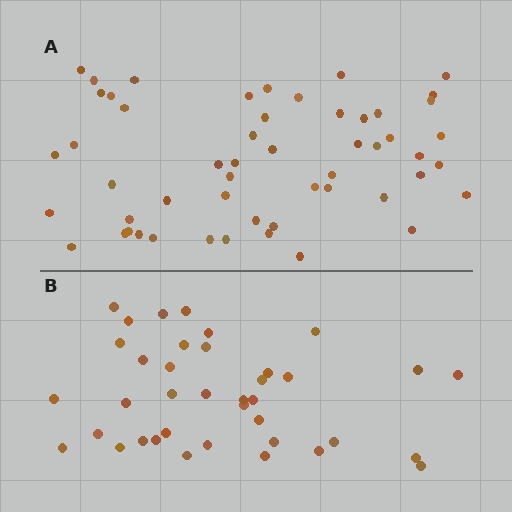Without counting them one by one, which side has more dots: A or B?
Region A (the top region) has more dots.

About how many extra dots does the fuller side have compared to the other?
Region A has approximately 15 more dots than region B.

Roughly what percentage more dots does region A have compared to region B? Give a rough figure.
About 40% more.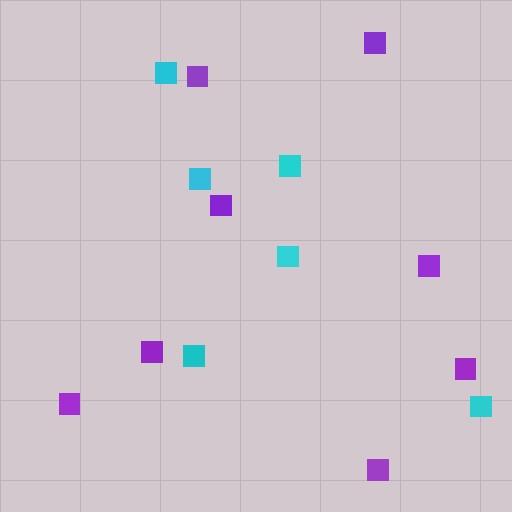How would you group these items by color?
There are 2 groups: one group of cyan squares (6) and one group of purple squares (8).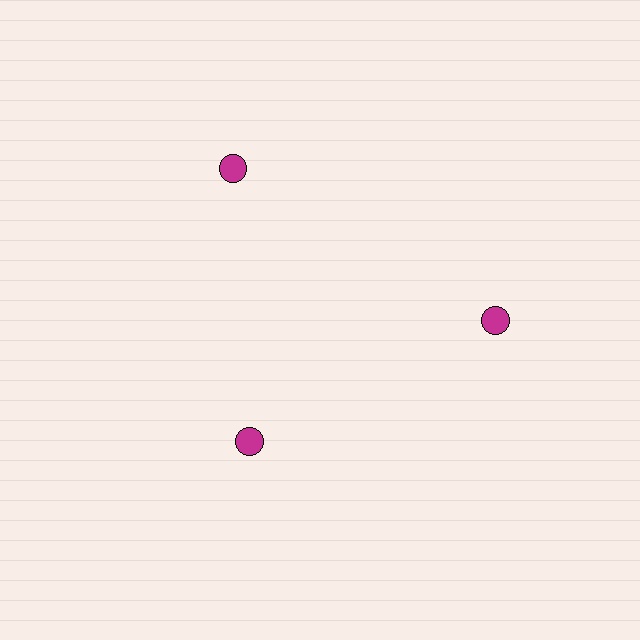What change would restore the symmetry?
The symmetry would be restored by moving it outward, back onto the ring so that all 3 circles sit at equal angles and equal distance from the center.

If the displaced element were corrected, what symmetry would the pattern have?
It would have 3-fold rotational symmetry — the pattern would map onto itself every 120 degrees.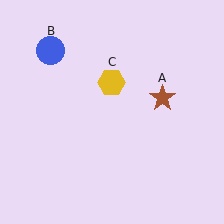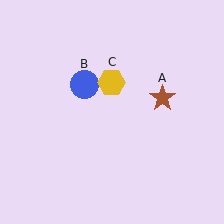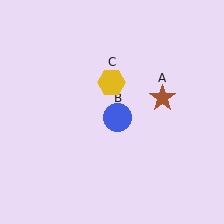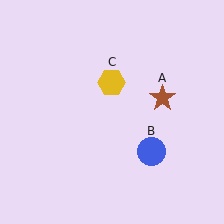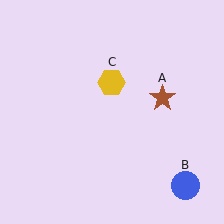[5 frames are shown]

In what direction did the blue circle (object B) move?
The blue circle (object B) moved down and to the right.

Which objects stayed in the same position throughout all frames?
Brown star (object A) and yellow hexagon (object C) remained stationary.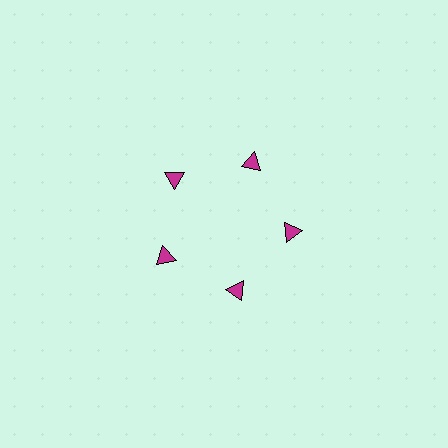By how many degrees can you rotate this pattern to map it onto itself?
The pattern maps onto itself every 72 degrees of rotation.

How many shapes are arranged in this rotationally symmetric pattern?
There are 5 shapes, arranged in 5 groups of 1.